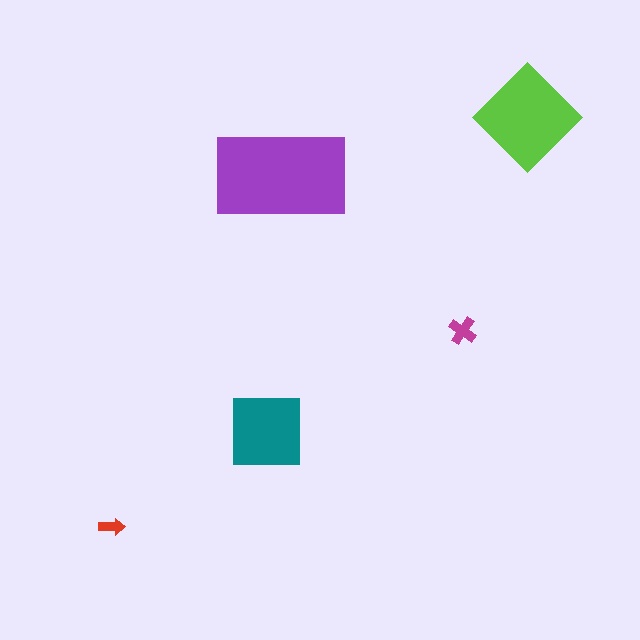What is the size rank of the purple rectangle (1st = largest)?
1st.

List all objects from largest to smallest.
The purple rectangle, the lime diamond, the teal square, the magenta cross, the red arrow.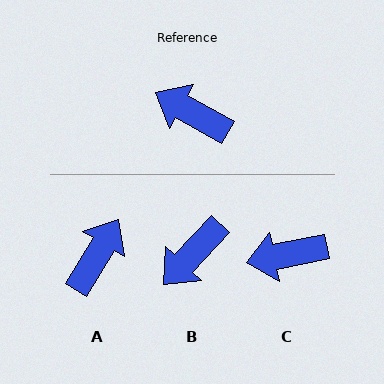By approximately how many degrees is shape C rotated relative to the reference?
Approximately 40 degrees counter-clockwise.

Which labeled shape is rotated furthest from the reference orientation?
A, about 92 degrees away.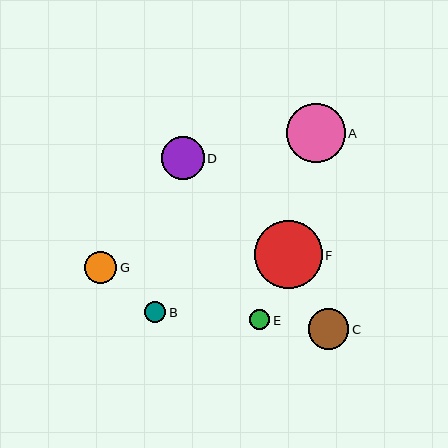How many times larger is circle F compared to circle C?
Circle F is approximately 1.7 times the size of circle C.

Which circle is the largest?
Circle F is the largest with a size of approximately 68 pixels.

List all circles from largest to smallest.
From largest to smallest: F, A, D, C, G, B, E.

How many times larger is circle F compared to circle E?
Circle F is approximately 3.4 times the size of circle E.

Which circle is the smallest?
Circle E is the smallest with a size of approximately 20 pixels.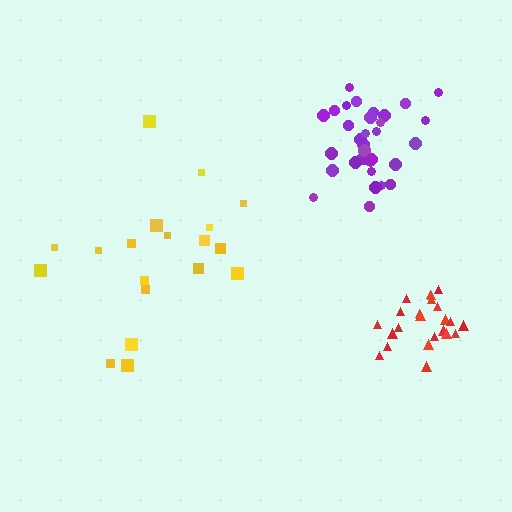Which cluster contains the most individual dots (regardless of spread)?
Purple (33).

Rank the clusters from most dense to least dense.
red, purple, yellow.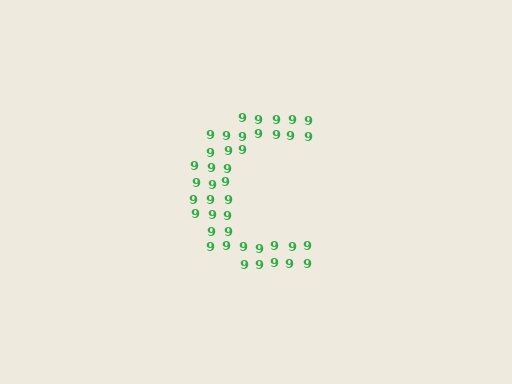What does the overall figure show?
The overall figure shows the letter C.